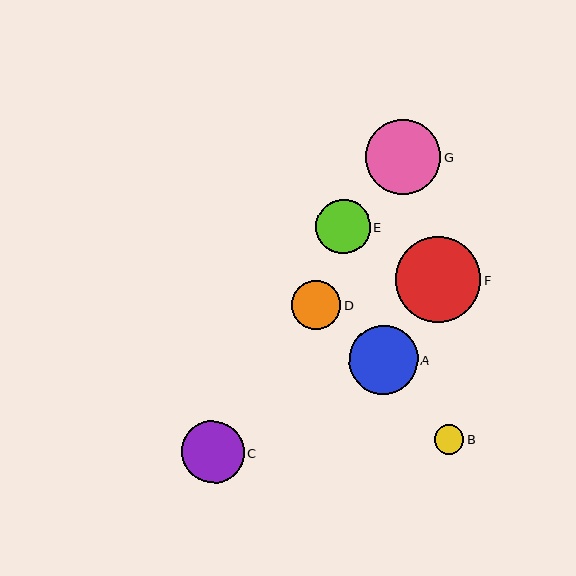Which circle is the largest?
Circle F is the largest with a size of approximately 85 pixels.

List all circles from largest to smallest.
From largest to smallest: F, G, A, C, E, D, B.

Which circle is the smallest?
Circle B is the smallest with a size of approximately 30 pixels.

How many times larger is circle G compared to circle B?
Circle G is approximately 2.5 times the size of circle B.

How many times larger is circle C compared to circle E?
Circle C is approximately 1.2 times the size of circle E.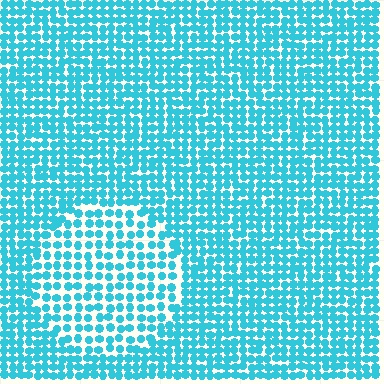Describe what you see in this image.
The image contains small cyan elements arranged at two different densities. A circle-shaped region is visible where the elements are less densely packed than the surrounding area.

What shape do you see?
I see a circle.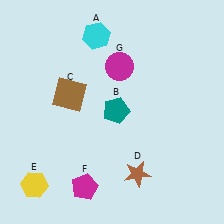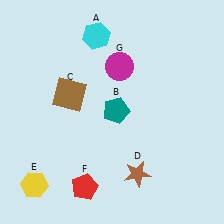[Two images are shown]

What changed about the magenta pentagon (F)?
In Image 1, F is magenta. In Image 2, it changed to red.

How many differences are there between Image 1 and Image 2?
There is 1 difference between the two images.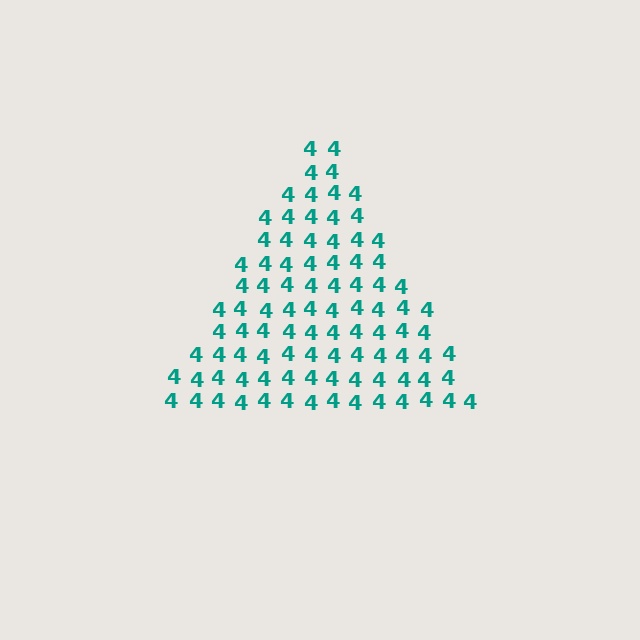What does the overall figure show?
The overall figure shows a triangle.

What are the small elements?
The small elements are digit 4's.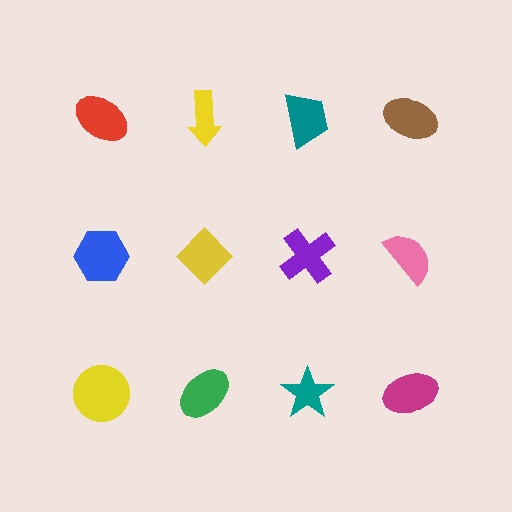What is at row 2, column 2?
A yellow diamond.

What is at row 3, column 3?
A teal star.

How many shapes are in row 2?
4 shapes.